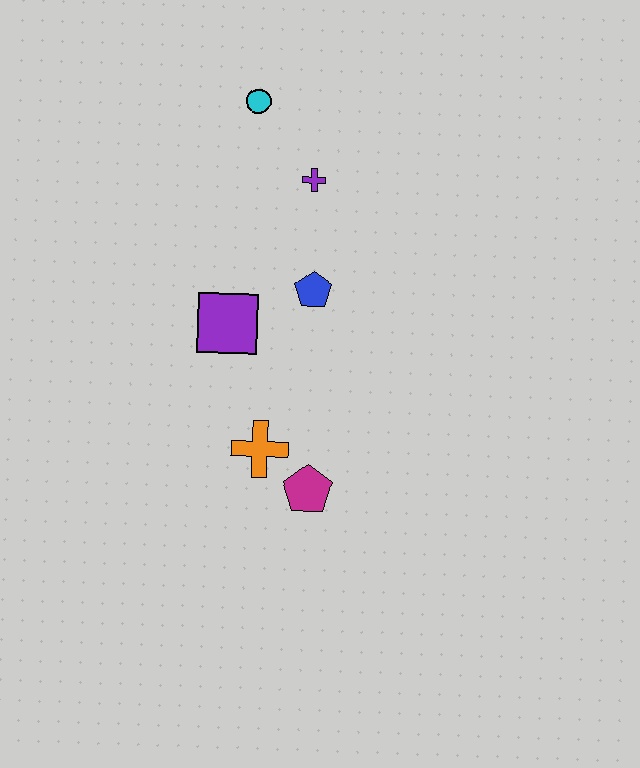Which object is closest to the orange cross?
The magenta pentagon is closest to the orange cross.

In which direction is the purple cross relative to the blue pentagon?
The purple cross is above the blue pentagon.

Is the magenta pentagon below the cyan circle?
Yes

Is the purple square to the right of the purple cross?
No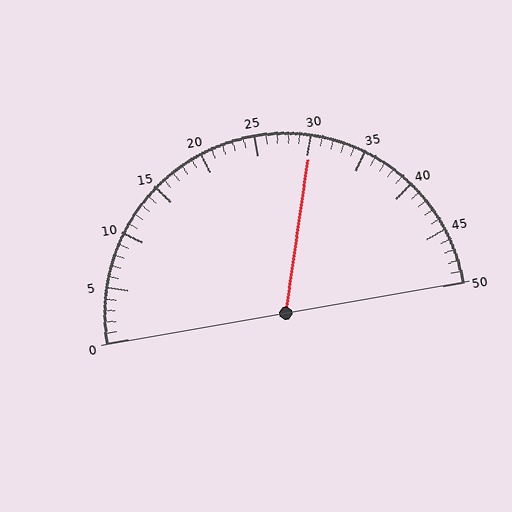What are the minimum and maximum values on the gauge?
The gauge ranges from 0 to 50.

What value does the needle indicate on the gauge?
The needle indicates approximately 30.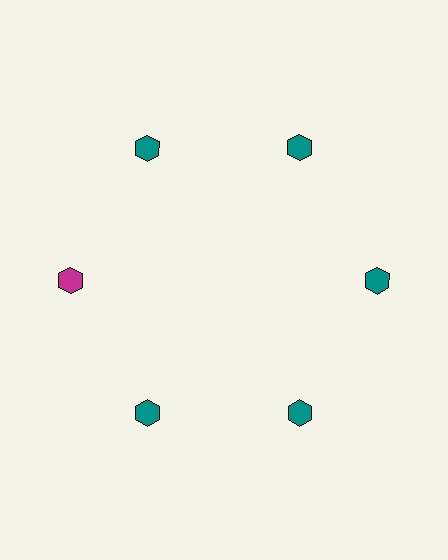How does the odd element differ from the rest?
It has a different color: magenta instead of teal.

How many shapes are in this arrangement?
There are 6 shapes arranged in a ring pattern.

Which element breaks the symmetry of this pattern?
The magenta hexagon at roughly the 9 o'clock position breaks the symmetry. All other shapes are teal hexagons.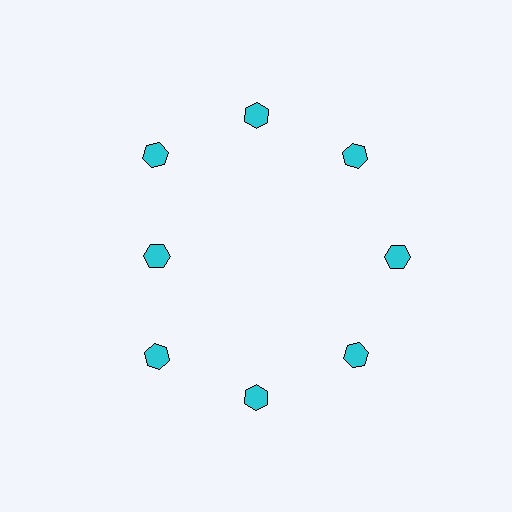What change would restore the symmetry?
The symmetry would be restored by moving it outward, back onto the ring so that all 8 hexagons sit at equal angles and equal distance from the center.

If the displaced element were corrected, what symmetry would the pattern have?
It would have 8-fold rotational symmetry — the pattern would map onto itself every 45 degrees.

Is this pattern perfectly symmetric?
No. The 8 cyan hexagons are arranged in a ring, but one element near the 9 o'clock position is pulled inward toward the center, breaking the 8-fold rotational symmetry.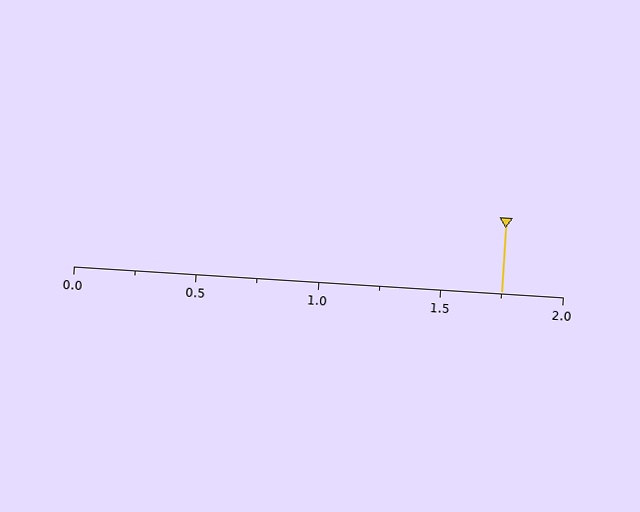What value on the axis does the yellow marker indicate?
The marker indicates approximately 1.75.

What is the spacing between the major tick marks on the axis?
The major ticks are spaced 0.5 apart.